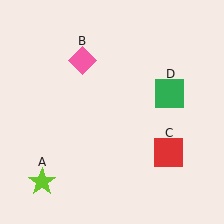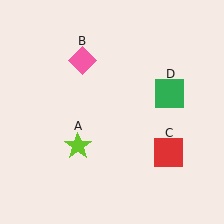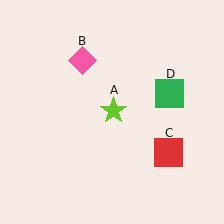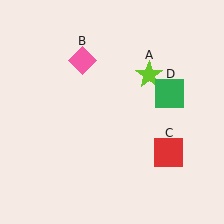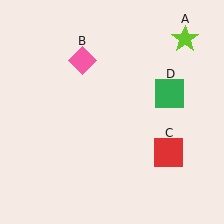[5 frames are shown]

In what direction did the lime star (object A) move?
The lime star (object A) moved up and to the right.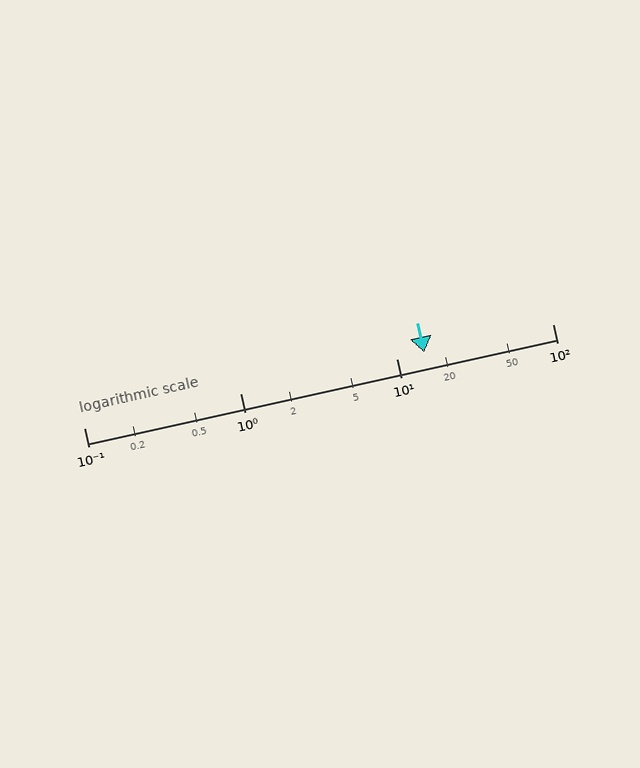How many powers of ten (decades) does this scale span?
The scale spans 3 decades, from 0.1 to 100.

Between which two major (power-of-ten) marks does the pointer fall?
The pointer is between 10 and 100.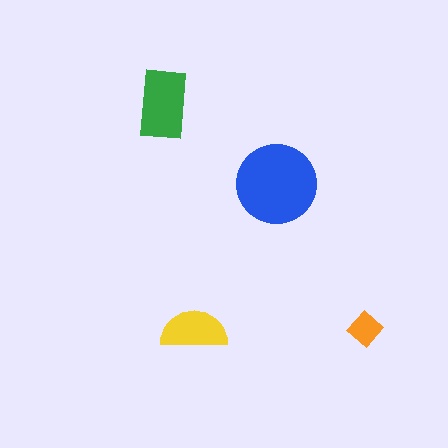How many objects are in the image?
There are 4 objects in the image.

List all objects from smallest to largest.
The orange diamond, the yellow semicircle, the green rectangle, the blue circle.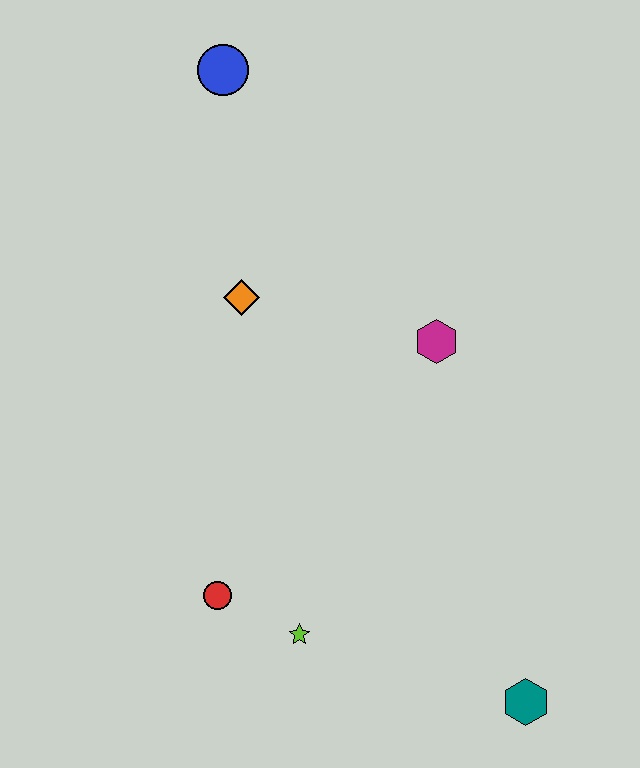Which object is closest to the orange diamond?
The magenta hexagon is closest to the orange diamond.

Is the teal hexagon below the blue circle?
Yes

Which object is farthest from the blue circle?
The teal hexagon is farthest from the blue circle.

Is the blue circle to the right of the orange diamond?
No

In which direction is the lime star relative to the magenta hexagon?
The lime star is below the magenta hexagon.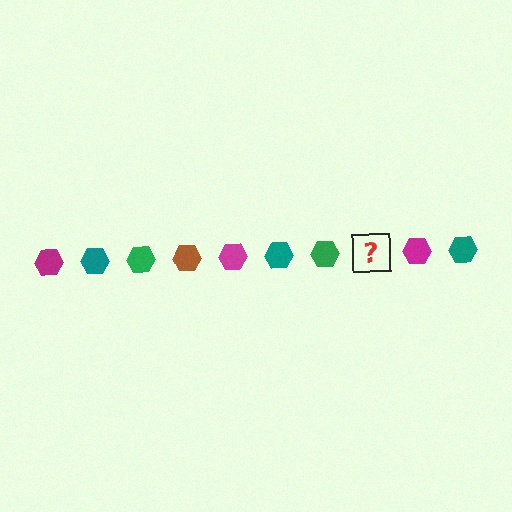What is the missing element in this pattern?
The missing element is a brown hexagon.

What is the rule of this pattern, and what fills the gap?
The rule is that the pattern cycles through magenta, teal, green, brown hexagons. The gap should be filled with a brown hexagon.